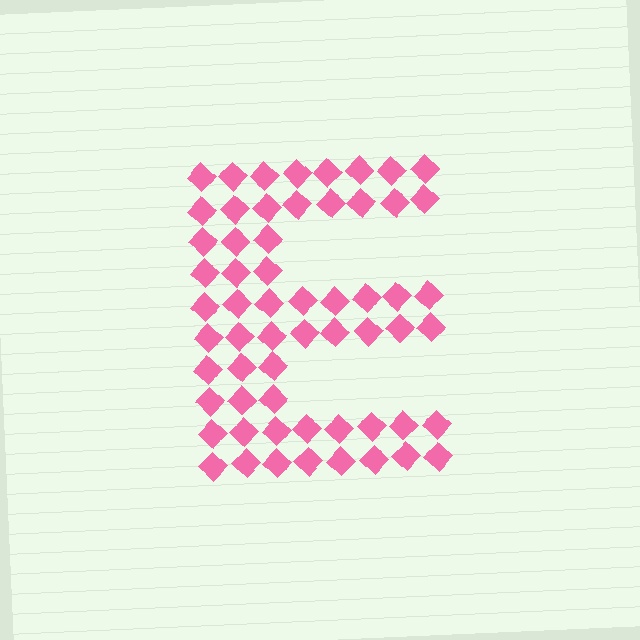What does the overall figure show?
The overall figure shows the letter E.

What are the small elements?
The small elements are diamonds.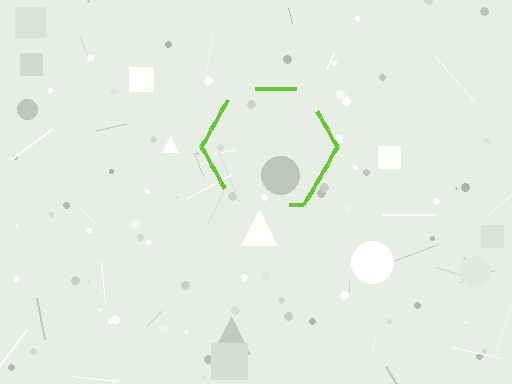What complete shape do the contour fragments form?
The contour fragments form a hexagon.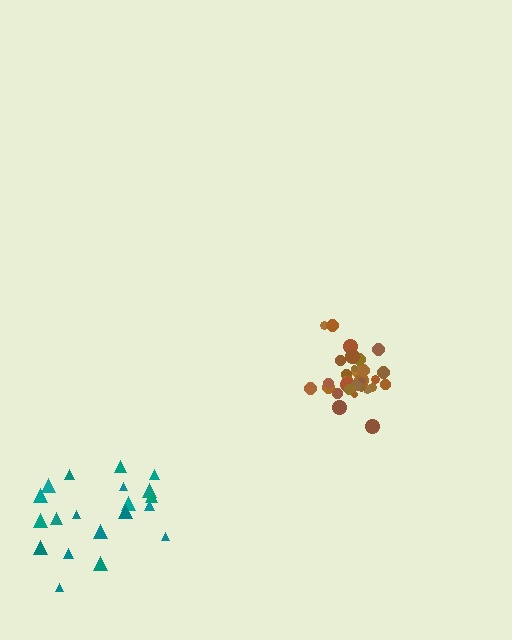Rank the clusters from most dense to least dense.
brown, teal.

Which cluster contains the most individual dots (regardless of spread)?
Brown (33).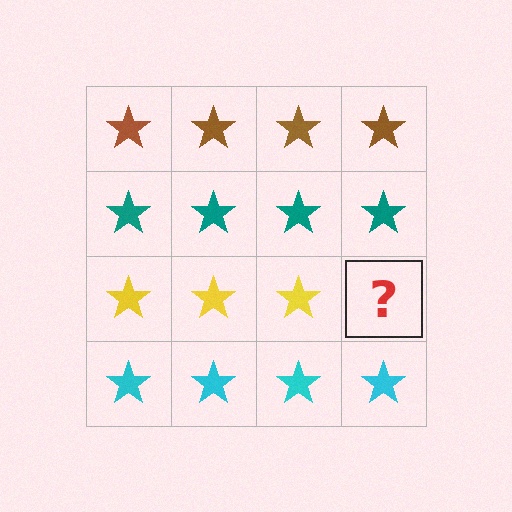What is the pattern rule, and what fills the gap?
The rule is that each row has a consistent color. The gap should be filled with a yellow star.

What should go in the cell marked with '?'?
The missing cell should contain a yellow star.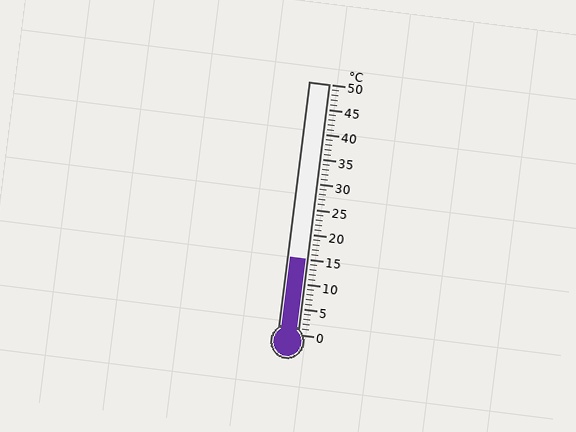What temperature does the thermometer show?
The thermometer shows approximately 15°C.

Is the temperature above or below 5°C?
The temperature is above 5°C.